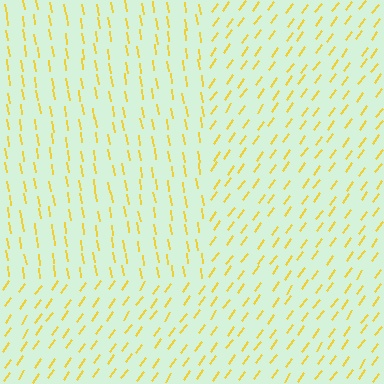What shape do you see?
I see a rectangle.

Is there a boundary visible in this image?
Yes, there is a texture boundary formed by a change in line orientation.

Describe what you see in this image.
The image is filled with small yellow line segments. A rectangle region in the image has lines oriented differently from the surrounding lines, creating a visible texture boundary.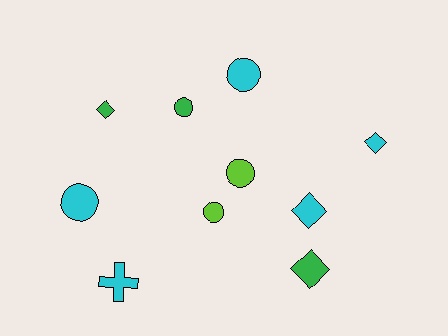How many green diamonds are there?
There are 2 green diamonds.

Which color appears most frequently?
Cyan, with 5 objects.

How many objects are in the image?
There are 10 objects.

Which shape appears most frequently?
Circle, with 5 objects.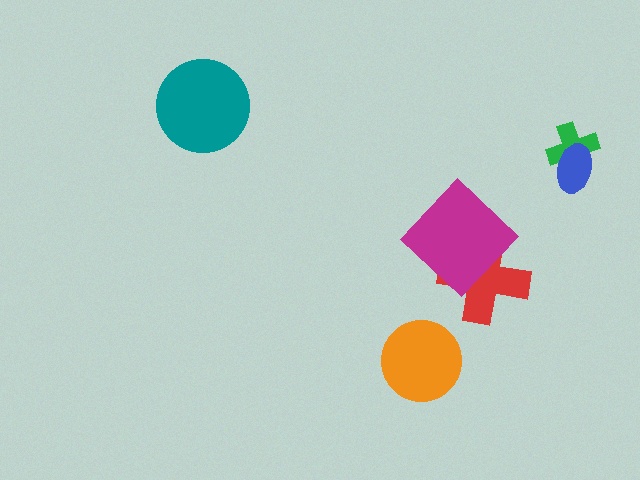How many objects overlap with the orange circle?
0 objects overlap with the orange circle.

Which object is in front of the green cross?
The blue ellipse is in front of the green cross.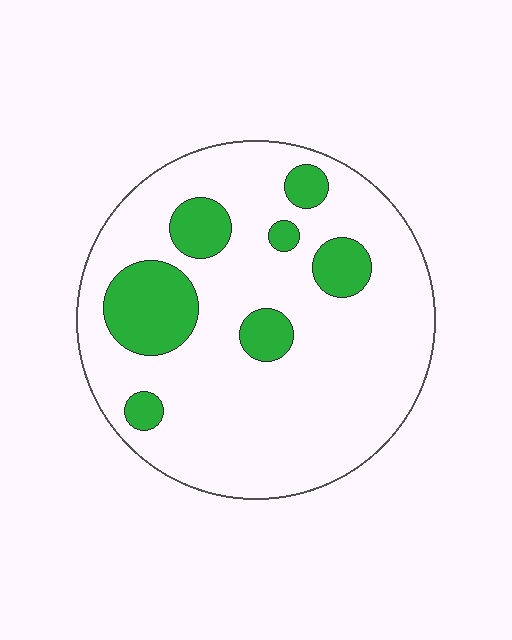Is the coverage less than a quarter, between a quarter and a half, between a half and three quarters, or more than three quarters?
Less than a quarter.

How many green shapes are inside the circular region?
7.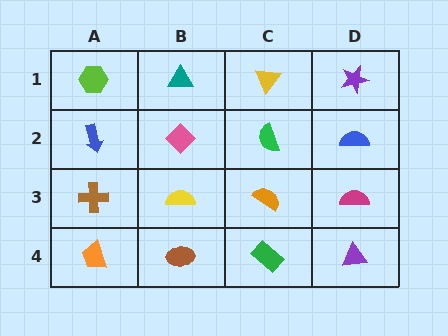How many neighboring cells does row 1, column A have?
2.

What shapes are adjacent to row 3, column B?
A pink diamond (row 2, column B), a brown ellipse (row 4, column B), a brown cross (row 3, column A), an orange semicircle (row 3, column C).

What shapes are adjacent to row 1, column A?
A blue arrow (row 2, column A), a teal triangle (row 1, column B).